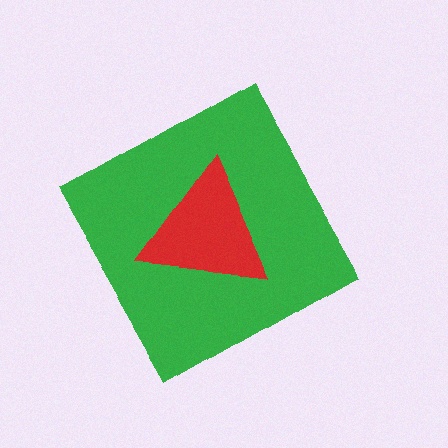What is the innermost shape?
The red triangle.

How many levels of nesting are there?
2.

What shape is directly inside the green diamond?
The red triangle.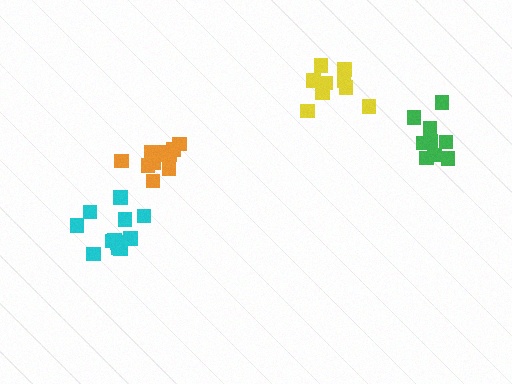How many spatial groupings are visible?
There are 4 spatial groupings.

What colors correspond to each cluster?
The clusters are colored: orange, green, yellow, cyan.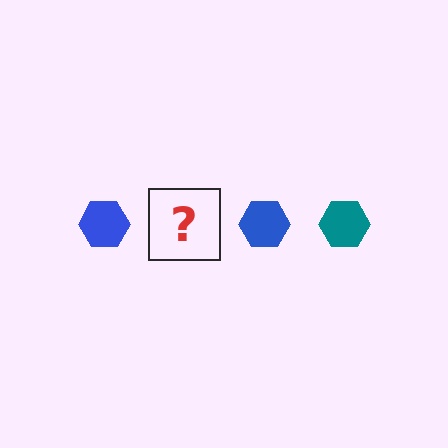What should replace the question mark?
The question mark should be replaced with a teal hexagon.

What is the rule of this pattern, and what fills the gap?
The rule is that the pattern cycles through blue, teal hexagons. The gap should be filled with a teal hexagon.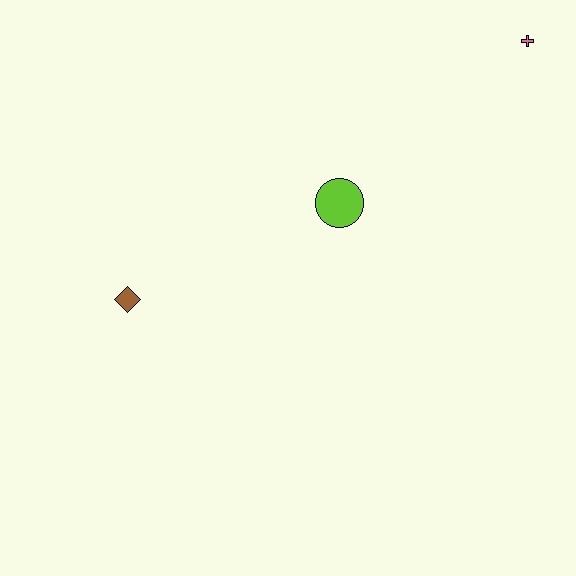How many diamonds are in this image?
There is 1 diamond.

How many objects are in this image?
There are 3 objects.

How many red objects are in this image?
There are no red objects.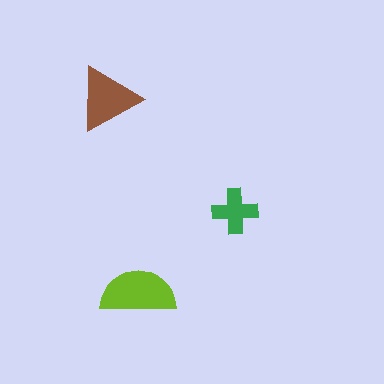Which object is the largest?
The lime semicircle.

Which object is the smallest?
The green cross.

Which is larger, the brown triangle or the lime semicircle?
The lime semicircle.